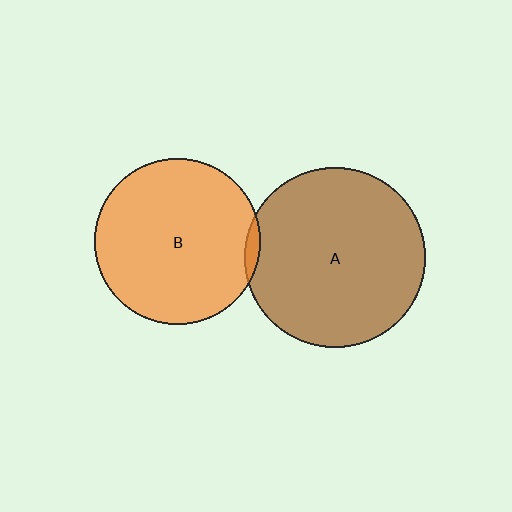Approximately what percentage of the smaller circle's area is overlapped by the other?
Approximately 5%.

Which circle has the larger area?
Circle A (brown).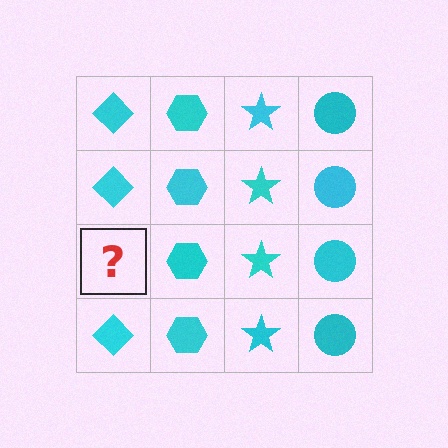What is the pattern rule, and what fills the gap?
The rule is that each column has a consistent shape. The gap should be filled with a cyan diamond.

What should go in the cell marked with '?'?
The missing cell should contain a cyan diamond.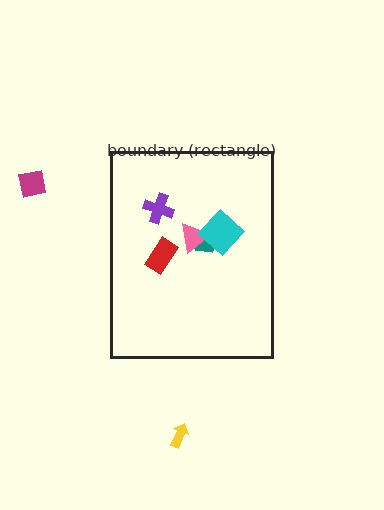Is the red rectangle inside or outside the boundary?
Inside.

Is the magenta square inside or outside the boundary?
Outside.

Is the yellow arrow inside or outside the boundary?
Outside.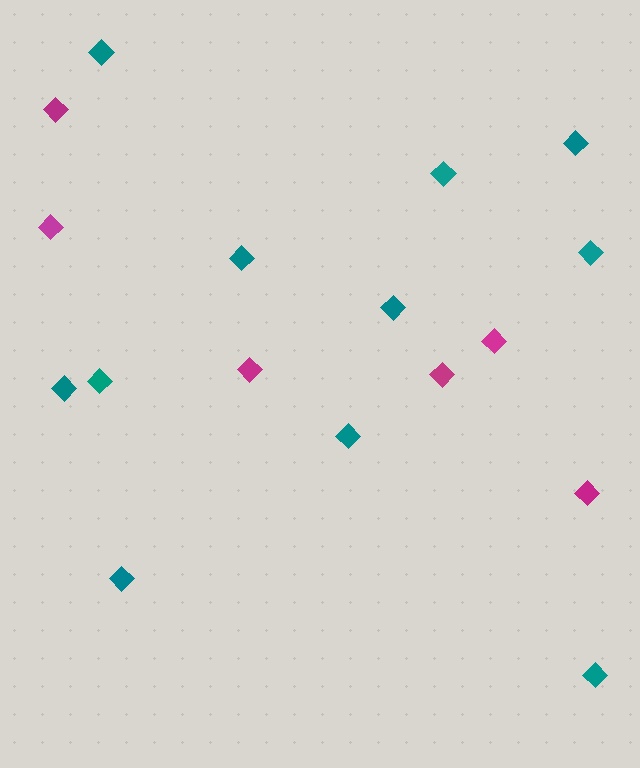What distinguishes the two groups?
There are 2 groups: one group of magenta diamonds (6) and one group of teal diamonds (11).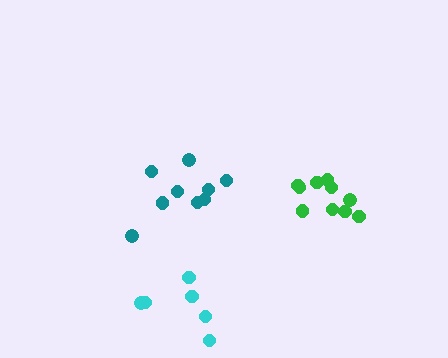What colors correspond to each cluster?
The clusters are colored: green, cyan, teal.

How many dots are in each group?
Group 1: 10 dots, Group 2: 6 dots, Group 3: 9 dots (25 total).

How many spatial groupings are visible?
There are 3 spatial groupings.